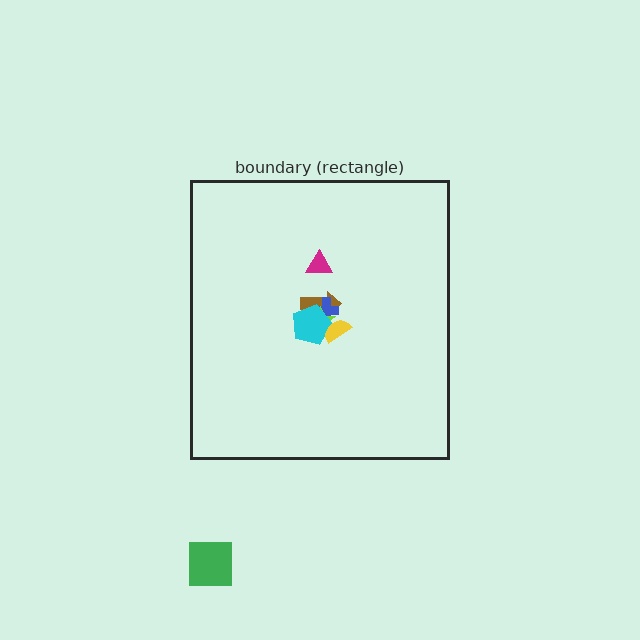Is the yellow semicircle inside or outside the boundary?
Inside.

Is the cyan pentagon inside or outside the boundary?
Inside.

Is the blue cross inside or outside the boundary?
Inside.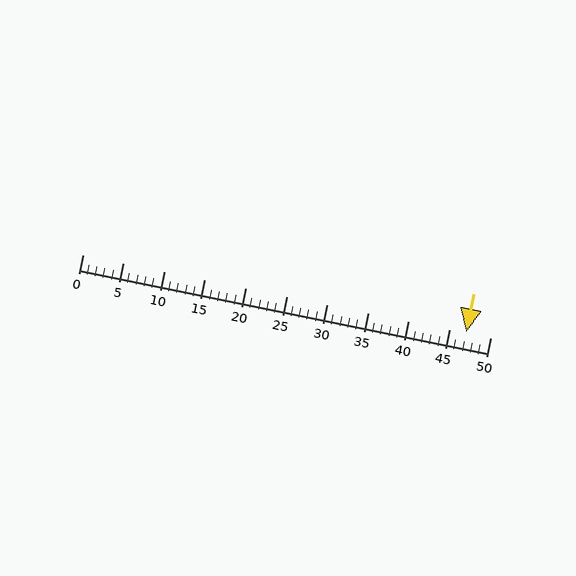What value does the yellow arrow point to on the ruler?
The yellow arrow points to approximately 47.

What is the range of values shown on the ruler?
The ruler shows values from 0 to 50.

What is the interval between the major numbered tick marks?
The major tick marks are spaced 5 units apart.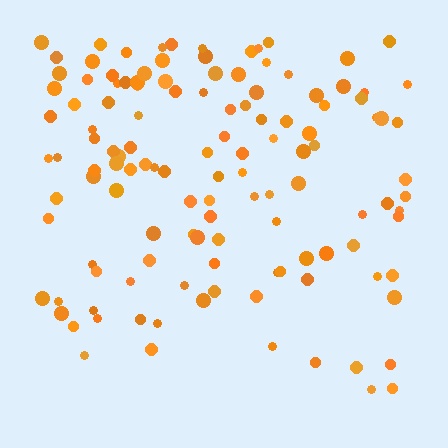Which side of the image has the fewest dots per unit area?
The bottom.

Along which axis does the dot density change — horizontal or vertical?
Vertical.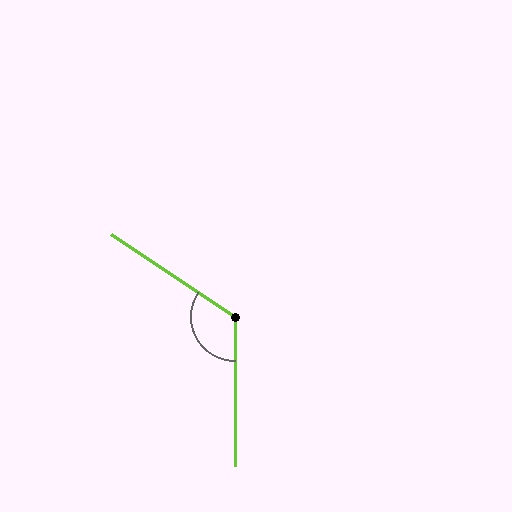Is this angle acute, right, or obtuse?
It is obtuse.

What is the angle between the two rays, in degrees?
Approximately 124 degrees.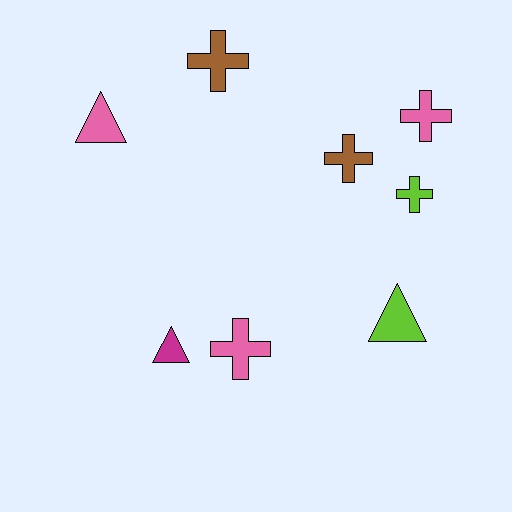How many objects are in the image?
There are 8 objects.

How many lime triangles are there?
There is 1 lime triangle.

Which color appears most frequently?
Pink, with 3 objects.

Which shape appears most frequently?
Cross, with 5 objects.